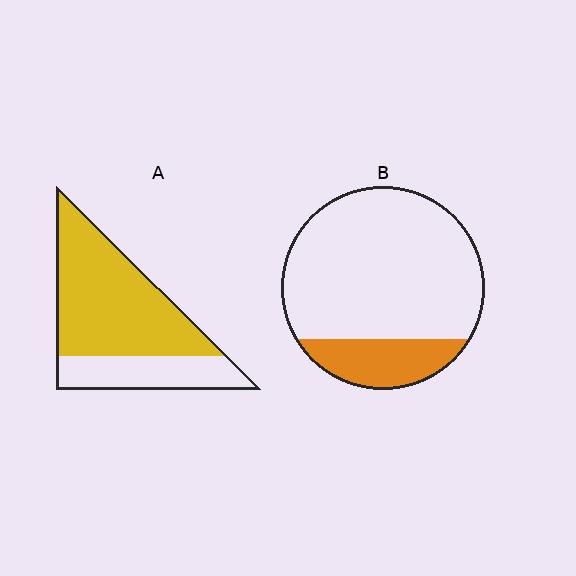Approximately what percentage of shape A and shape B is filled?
A is approximately 70% and B is approximately 20%.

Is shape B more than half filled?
No.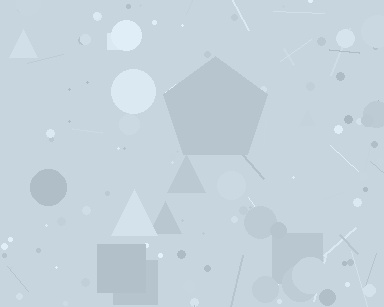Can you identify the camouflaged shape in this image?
The camouflaged shape is a pentagon.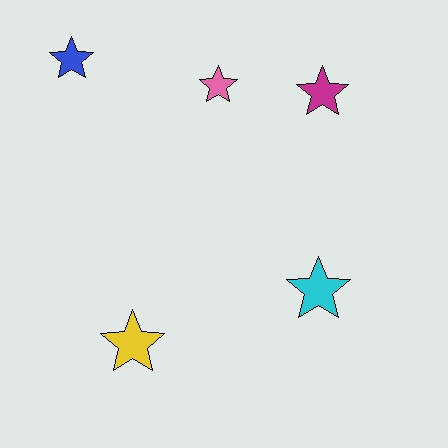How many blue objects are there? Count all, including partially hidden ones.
There is 1 blue object.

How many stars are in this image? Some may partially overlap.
There are 5 stars.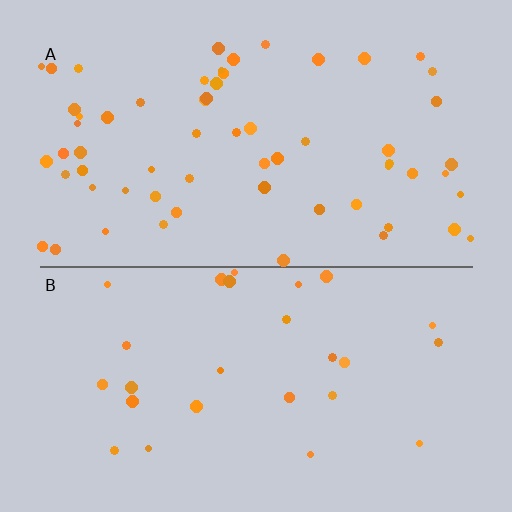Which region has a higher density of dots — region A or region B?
A (the top).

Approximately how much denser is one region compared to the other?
Approximately 2.3× — region A over region B.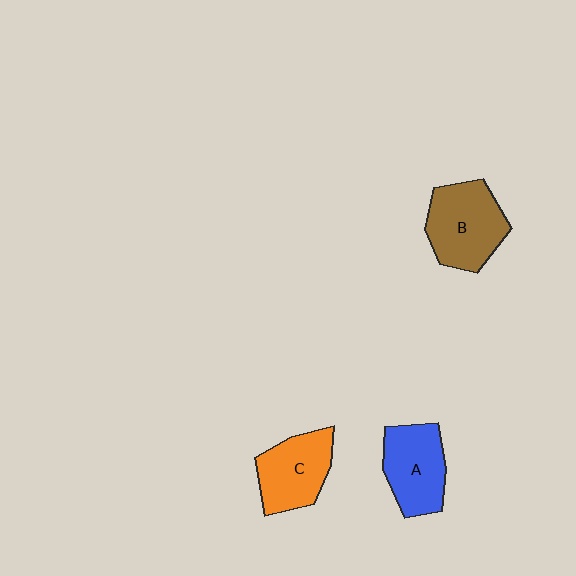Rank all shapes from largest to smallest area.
From largest to smallest: B (brown), A (blue), C (orange).